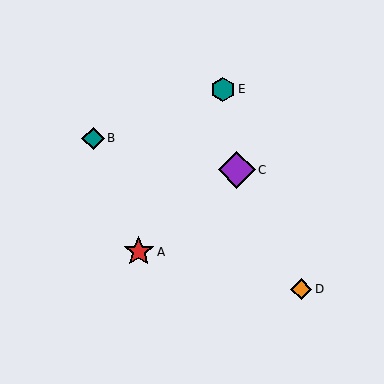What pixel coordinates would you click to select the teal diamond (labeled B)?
Click at (93, 138) to select the teal diamond B.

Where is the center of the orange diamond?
The center of the orange diamond is at (301, 289).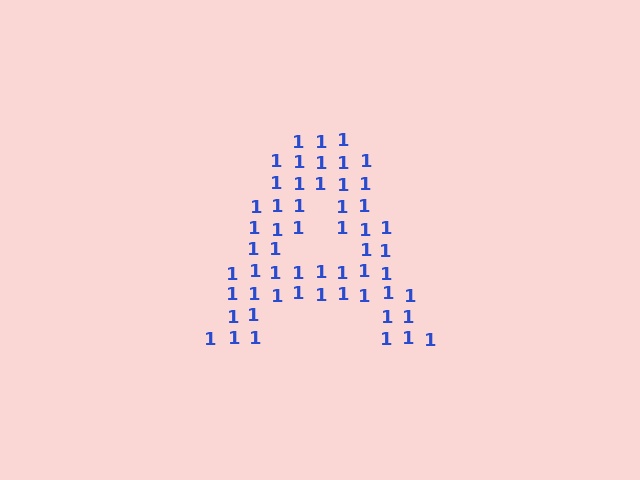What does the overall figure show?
The overall figure shows the letter A.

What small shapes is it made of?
It is made of small digit 1's.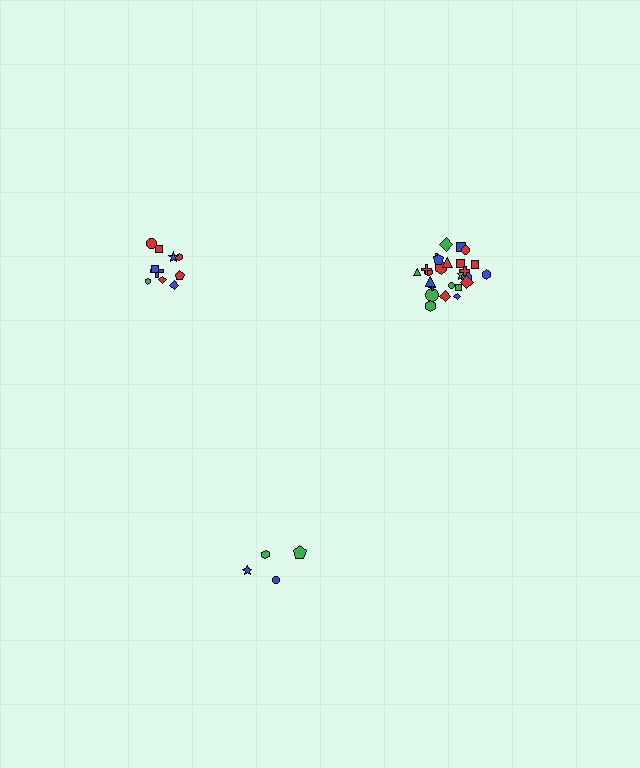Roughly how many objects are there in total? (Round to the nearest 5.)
Roughly 40 objects in total.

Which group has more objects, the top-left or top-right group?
The top-right group.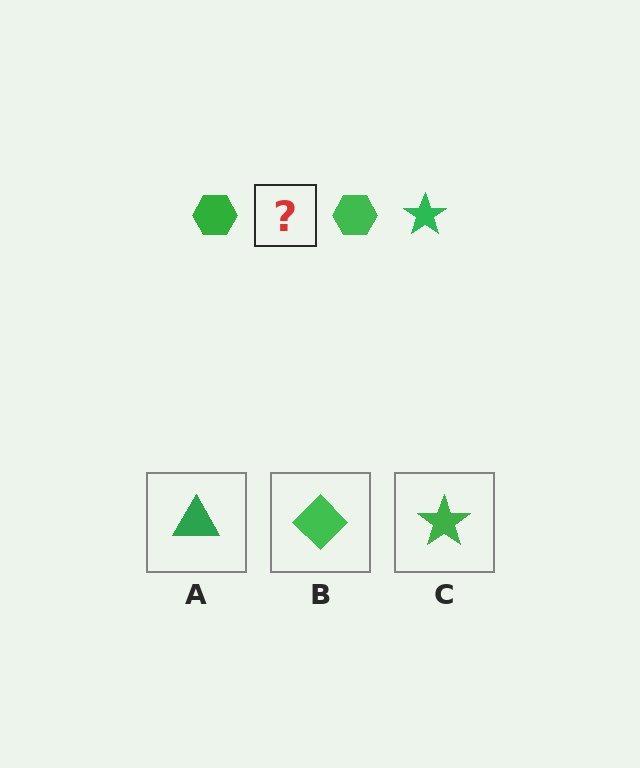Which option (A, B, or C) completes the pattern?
C.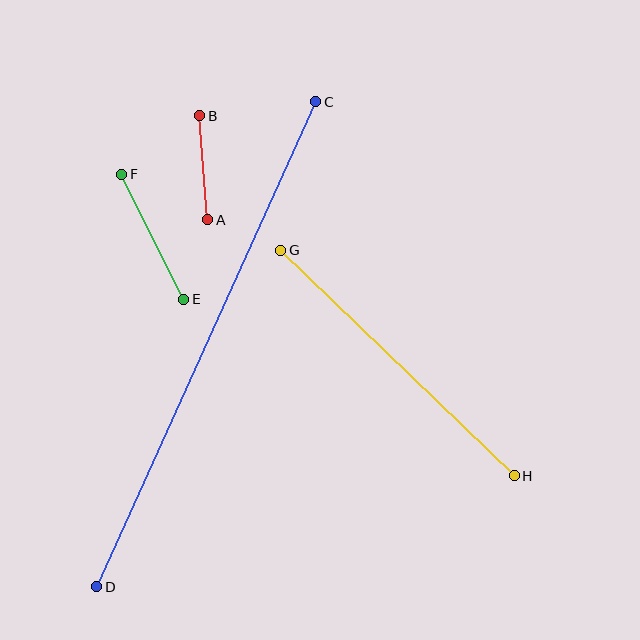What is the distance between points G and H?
The distance is approximately 324 pixels.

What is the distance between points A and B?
The distance is approximately 104 pixels.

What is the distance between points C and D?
The distance is approximately 532 pixels.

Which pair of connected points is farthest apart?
Points C and D are farthest apart.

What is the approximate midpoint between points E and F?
The midpoint is at approximately (153, 237) pixels.